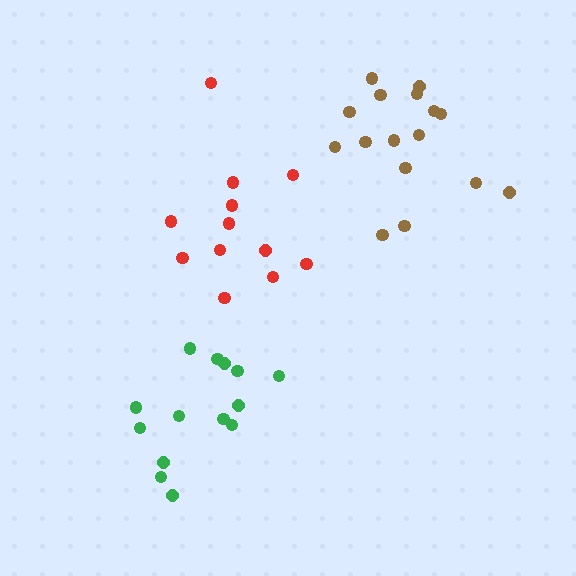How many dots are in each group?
Group 1: 12 dots, Group 2: 14 dots, Group 3: 16 dots (42 total).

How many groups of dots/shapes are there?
There are 3 groups.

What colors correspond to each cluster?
The clusters are colored: red, green, brown.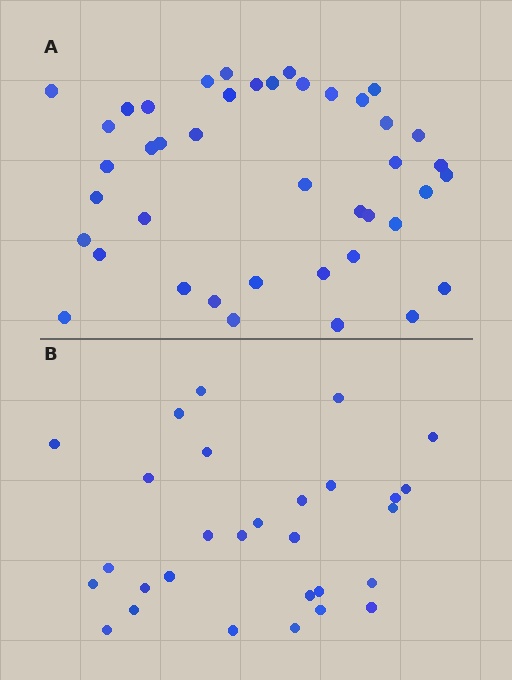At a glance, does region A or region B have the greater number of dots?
Region A (the top region) has more dots.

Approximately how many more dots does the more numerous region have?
Region A has approximately 15 more dots than region B.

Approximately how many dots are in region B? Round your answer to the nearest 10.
About 30 dots. (The exact count is 29, which rounds to 30.)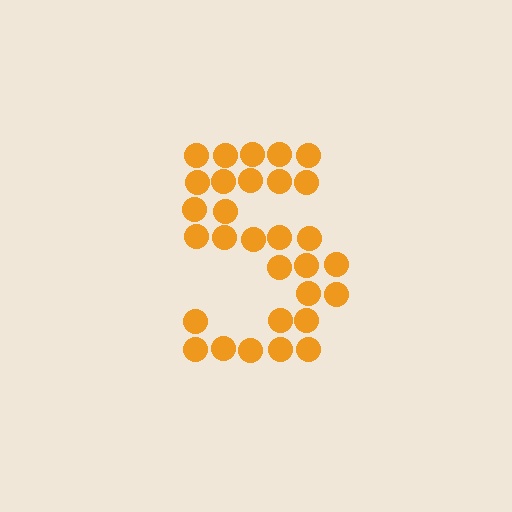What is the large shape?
The large shape is the digit 5.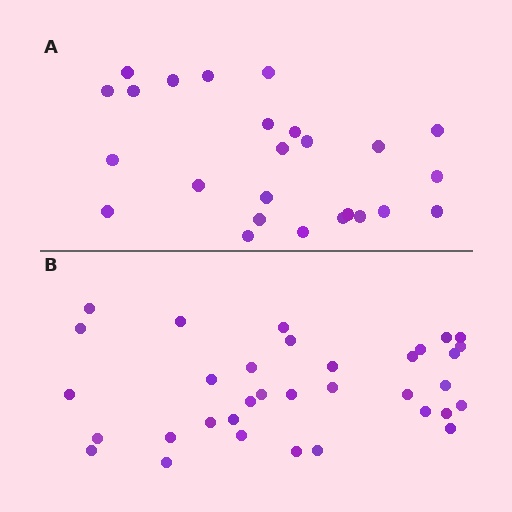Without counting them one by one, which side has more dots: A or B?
Region B (the bottom region) has more dots.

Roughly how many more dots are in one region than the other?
Region B has roughly 8 or so more dots than region A.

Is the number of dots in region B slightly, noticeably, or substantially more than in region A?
Region B has noticeably more, but not dramatically so. The ratio is roughly 1.4 to 1.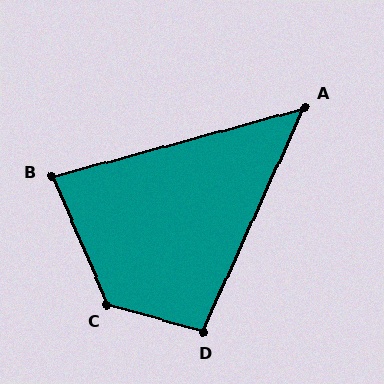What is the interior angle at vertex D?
Approximately 98 degrees (obtuse).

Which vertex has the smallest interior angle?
A, at approximately 50 degrees.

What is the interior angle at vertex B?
Approximately 82 degrees (acute).